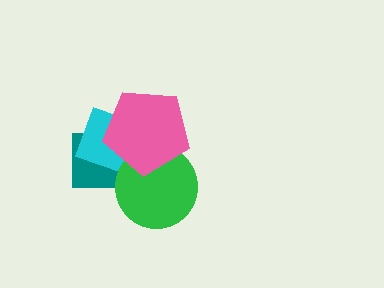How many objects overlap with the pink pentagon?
3 objects overlap with the pink pentagon.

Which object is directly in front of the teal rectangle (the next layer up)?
The cyan diamond is directly in front of the teal rectangle.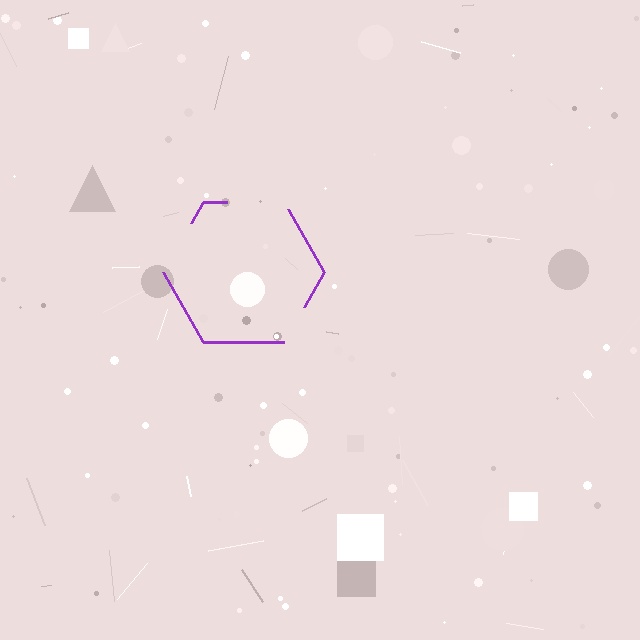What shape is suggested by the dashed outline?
The dashed outline suggests a hexagon.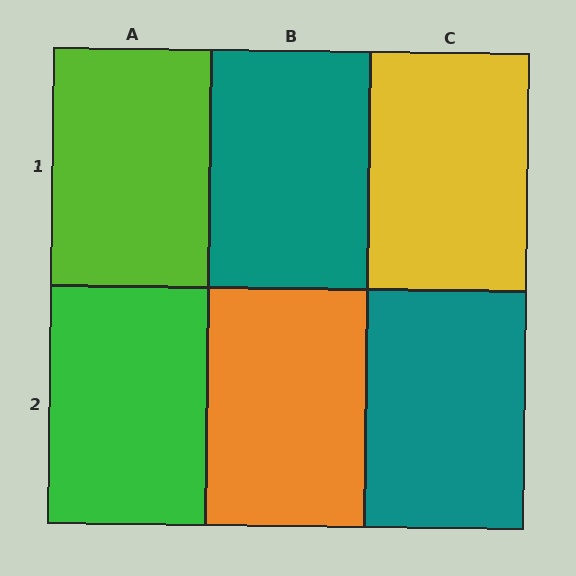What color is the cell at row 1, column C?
Yellow.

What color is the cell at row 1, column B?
Teal.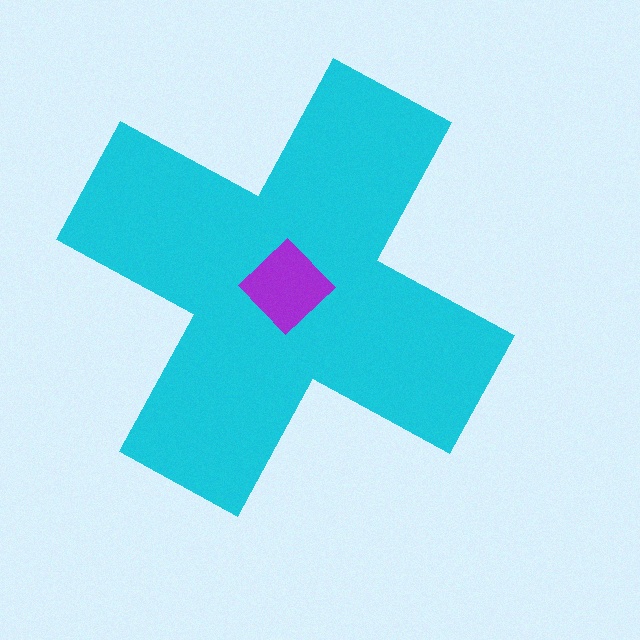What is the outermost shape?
The cyan cross.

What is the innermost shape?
The purple diamond.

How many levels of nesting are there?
2.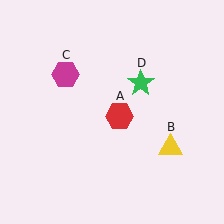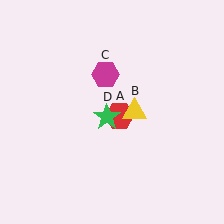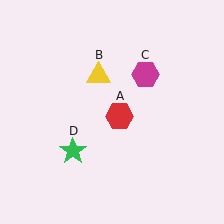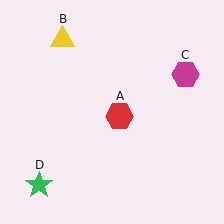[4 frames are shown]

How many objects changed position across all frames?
3 objects changed position: yellow triangle (object B), magenta hexagon (object C), green star (object D).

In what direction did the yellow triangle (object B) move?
The yellow triangle (object B) moved up and to the left.